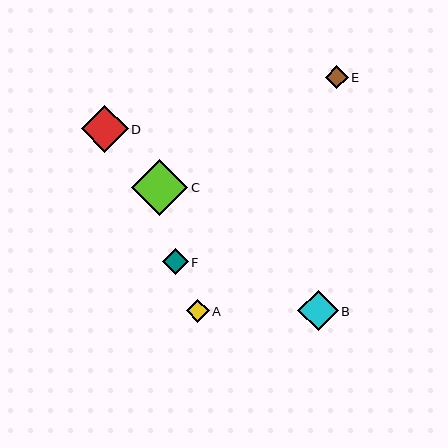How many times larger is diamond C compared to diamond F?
Diamond C is approximately 2.1 times the size of diamond F.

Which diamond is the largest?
Diamond C is the largest with a size of approximately 56 pixels.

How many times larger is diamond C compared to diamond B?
Diamond C is approximately 1.4 times the size of diamond B.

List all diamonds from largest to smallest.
From largest to smallest: C, D, B, F, E, A.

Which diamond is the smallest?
Diamond A is the smallest with a size of approximately 23 pixels.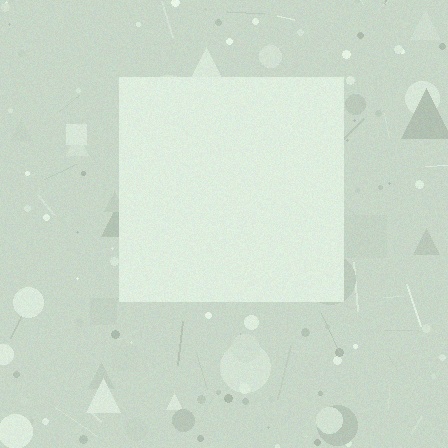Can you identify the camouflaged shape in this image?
The camouflaged shape is a square.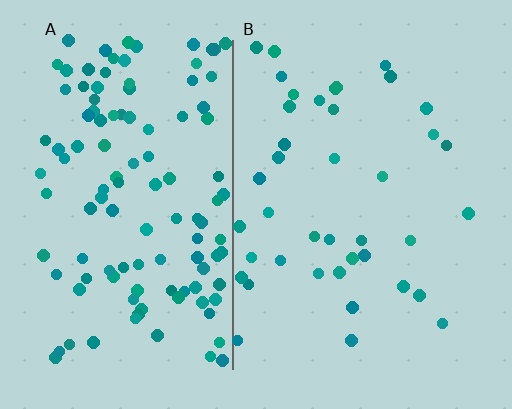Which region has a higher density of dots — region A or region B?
A (the left).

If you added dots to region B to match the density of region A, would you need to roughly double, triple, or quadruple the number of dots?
Approximately triple.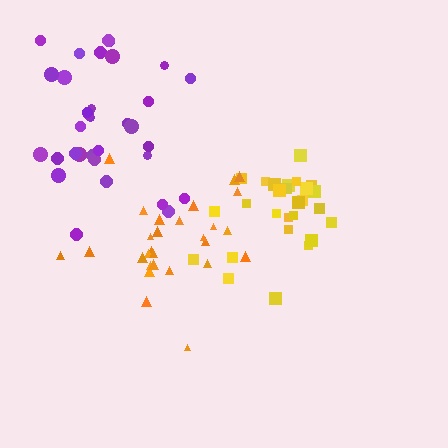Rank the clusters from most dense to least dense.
yellow, orange, purple.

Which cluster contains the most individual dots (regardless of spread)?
Purple (33).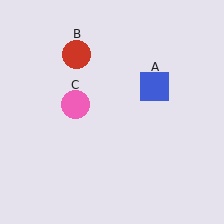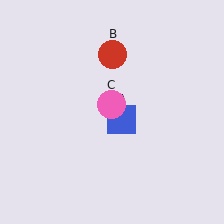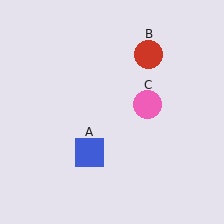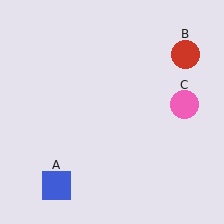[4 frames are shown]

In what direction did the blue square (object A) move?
The blue square (object A) moved down and to the left.